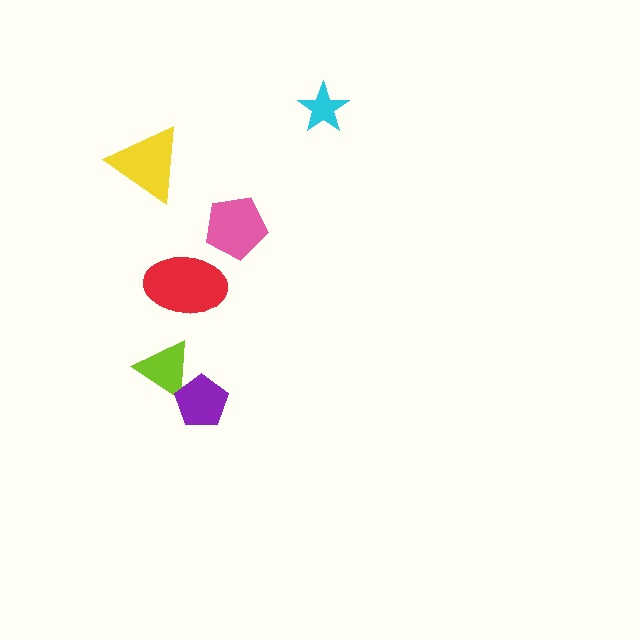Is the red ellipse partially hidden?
No, no other shape covers it.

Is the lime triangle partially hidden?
Yes, it is partially covered by another shape.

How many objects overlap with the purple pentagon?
1 object overlaps with the purple pentagon.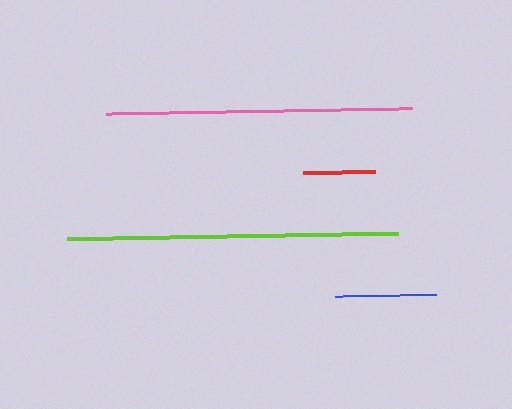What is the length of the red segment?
The red segment is approximately 73 pixels long.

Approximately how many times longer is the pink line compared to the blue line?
The pink line is approximately 3.0 times the length of the blue line.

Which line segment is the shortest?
The red line is the shortest at approximately 73 pixels.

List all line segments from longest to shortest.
From longest to shortest: lime, pink, blue, red.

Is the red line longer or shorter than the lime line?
The lime line is longer than the red line.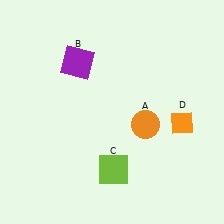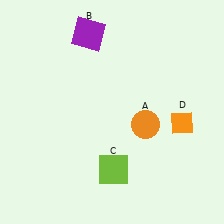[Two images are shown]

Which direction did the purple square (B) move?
The purple square (B) moved up.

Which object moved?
The purple square (B) moved up.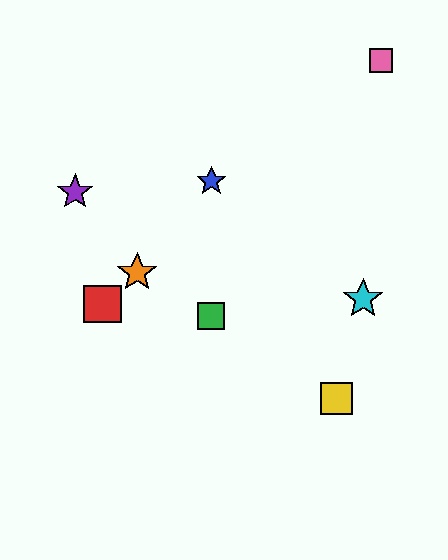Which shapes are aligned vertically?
The blue star, the green square are aligned vertically.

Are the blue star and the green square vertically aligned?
Yes, both are at x≈211.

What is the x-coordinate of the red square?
The red square is at x≈102.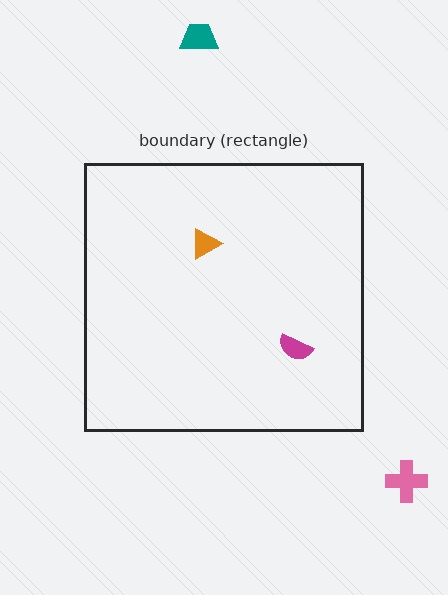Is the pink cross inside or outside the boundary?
Outside.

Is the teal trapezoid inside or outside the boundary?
Outside.